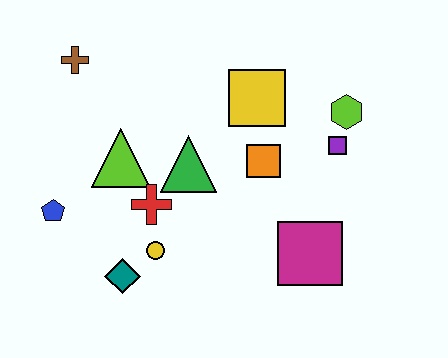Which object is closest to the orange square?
The yellow square is closest to the orange square.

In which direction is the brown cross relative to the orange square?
The brown cross is to the left of the orange square.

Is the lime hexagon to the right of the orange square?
Yes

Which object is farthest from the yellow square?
The blue pentagon is farthest from the yellow square.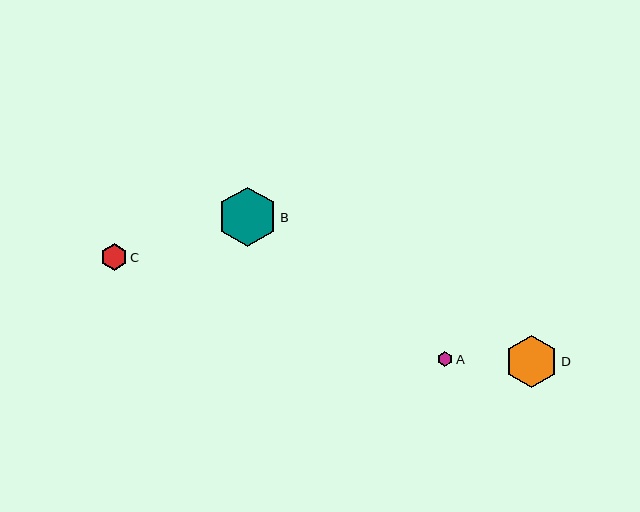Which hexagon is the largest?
Hexagon B is the largest with a size of approximately 59 pixels.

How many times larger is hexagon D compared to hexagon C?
Hexagon D is approximately 2.0 times the size of hexagon C.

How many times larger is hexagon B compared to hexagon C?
Hexagon B is approximately 2.2 times the size of hexagon C.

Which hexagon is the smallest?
Hexagon A is the smallest with a size of approximately 15 pixels.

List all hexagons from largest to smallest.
From largest to smallest: B, D, C, A.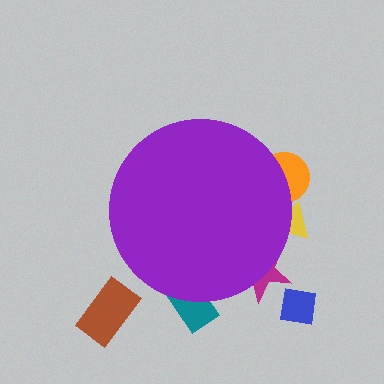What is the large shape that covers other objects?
A purple circle.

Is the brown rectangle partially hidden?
No, the brown rectangle is fully visible.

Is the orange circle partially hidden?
Yes, the orange circle is partially hidden behind the purple circle.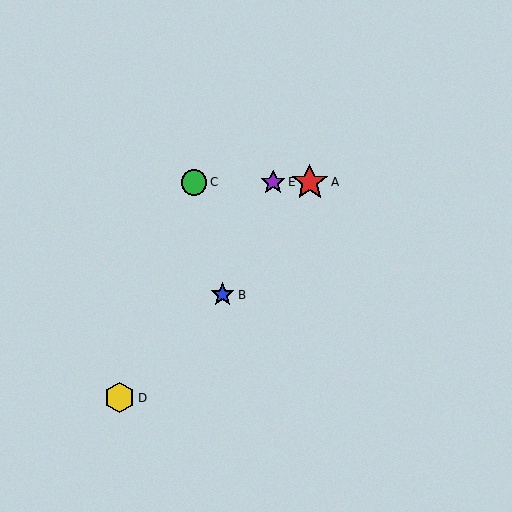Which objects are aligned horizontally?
Objects A, C, E are aligned horizontally.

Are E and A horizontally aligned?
Yes, both are at y≈182.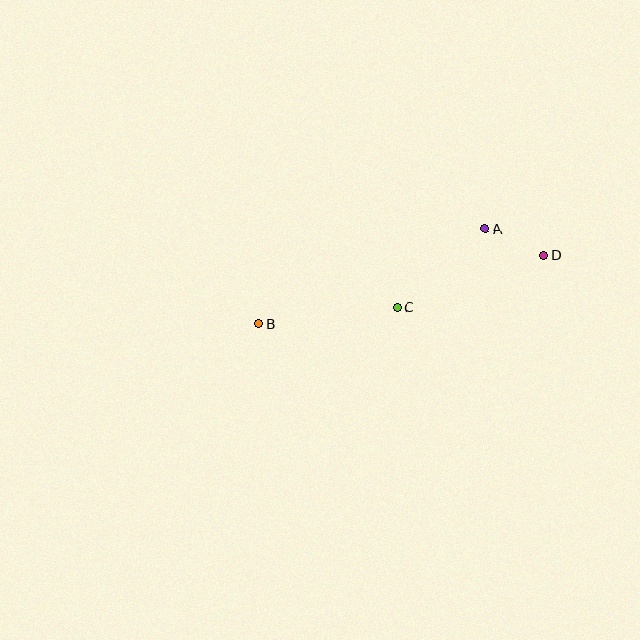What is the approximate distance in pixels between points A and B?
The distance between A and B is approximately 246 pixels.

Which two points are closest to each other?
Points A and D are closest to each other.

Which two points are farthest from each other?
Points B and D are farthest from each other.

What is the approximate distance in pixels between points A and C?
The distance between A and C is approximately 118 pixels.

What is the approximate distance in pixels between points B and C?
The distance between B and C is approximately 139 pixels.